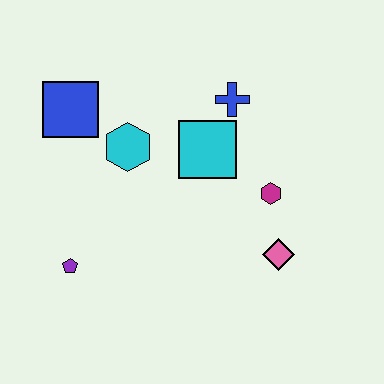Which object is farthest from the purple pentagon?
The blue cross is farthest from the purple pentagon.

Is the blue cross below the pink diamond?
No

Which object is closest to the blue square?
The cyan hexagon is closest to the blue square.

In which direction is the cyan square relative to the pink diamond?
The cyan square is above the pink diamond.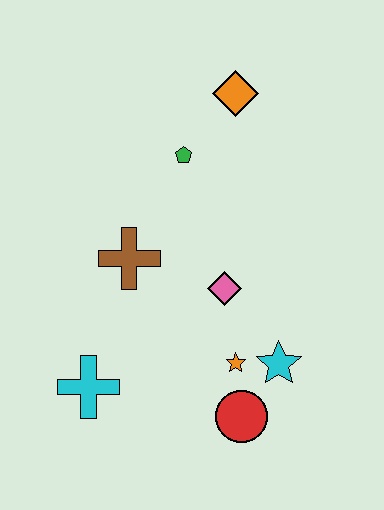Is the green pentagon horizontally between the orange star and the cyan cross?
Yes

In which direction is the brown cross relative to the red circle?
The brown cross is above the red circle.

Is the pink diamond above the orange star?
Yes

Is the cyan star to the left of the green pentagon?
No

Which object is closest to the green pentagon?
The orange diamond is closest to the green pentagon.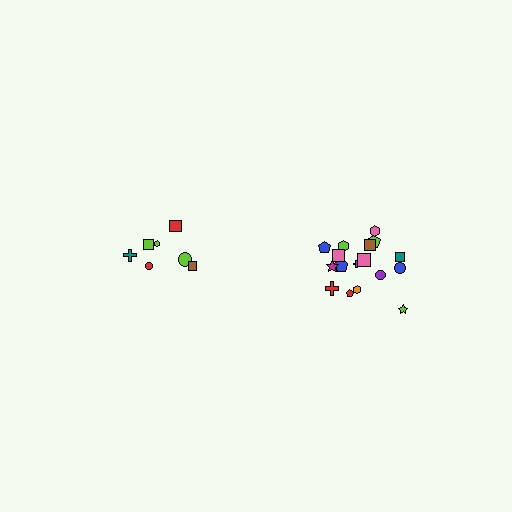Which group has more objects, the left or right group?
The right group.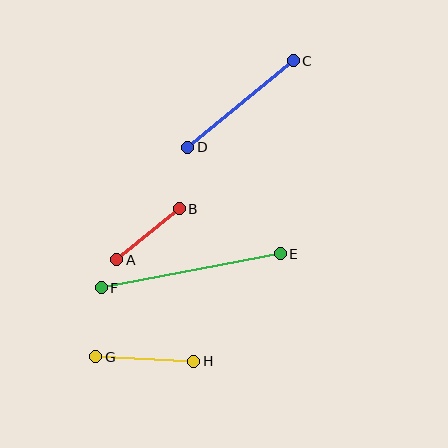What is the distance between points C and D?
The distance is approximately 137 pixels.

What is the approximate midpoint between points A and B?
The midpoint is at approximately (148, 234) pixels.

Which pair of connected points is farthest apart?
Points E and F are farthest apart.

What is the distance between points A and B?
The distance is approximately 81 pixels.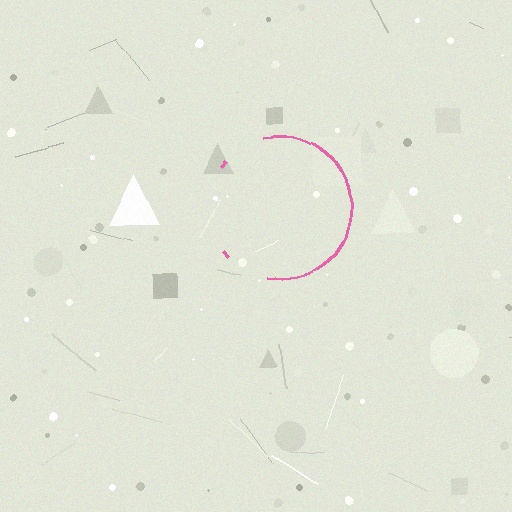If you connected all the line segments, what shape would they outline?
They would outline a circle.